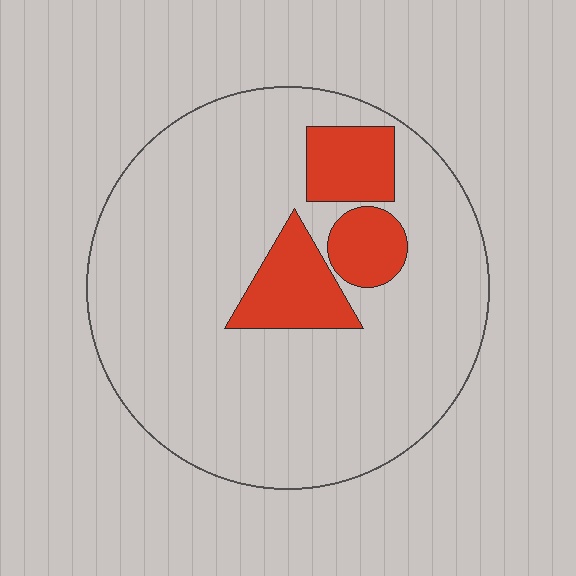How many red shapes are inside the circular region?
3.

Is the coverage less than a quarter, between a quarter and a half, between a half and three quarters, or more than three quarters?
Less than a quarter.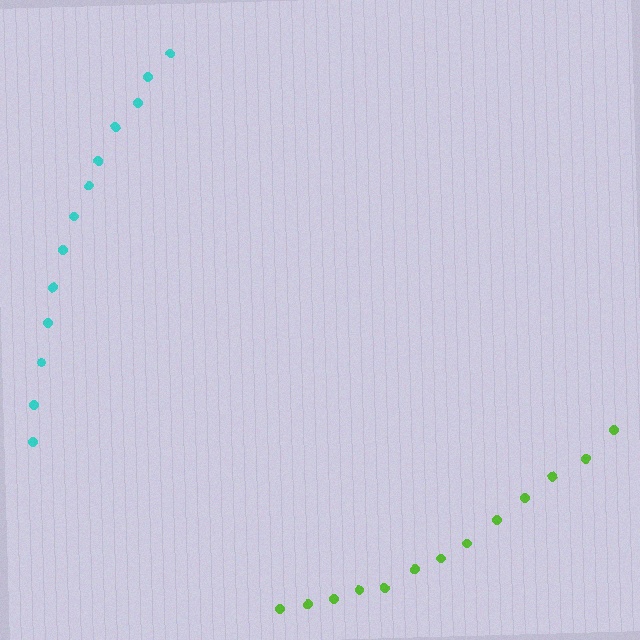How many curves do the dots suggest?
There are 2 distinct paths.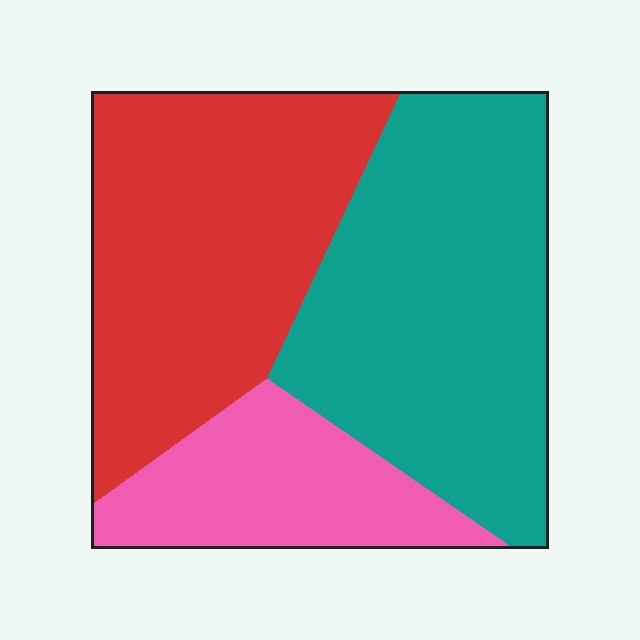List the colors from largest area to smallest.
From largest to smallest: teal, red, pink.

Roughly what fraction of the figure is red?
Red covers 39% of the figure.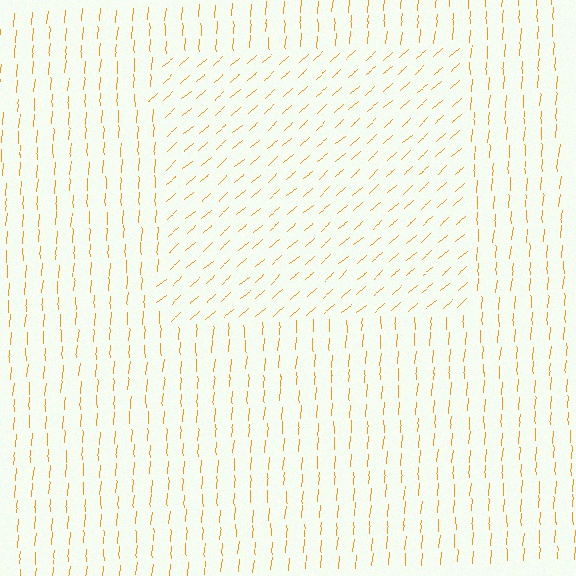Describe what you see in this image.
The image is filled with small orange line segments. A rectangle region in the image has lines oriented differently from the surrounding lines, creating a visible texture boundary.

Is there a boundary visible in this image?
Yes, there is a texture boundary formed by a change in line orientation.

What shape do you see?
I see a rectangle.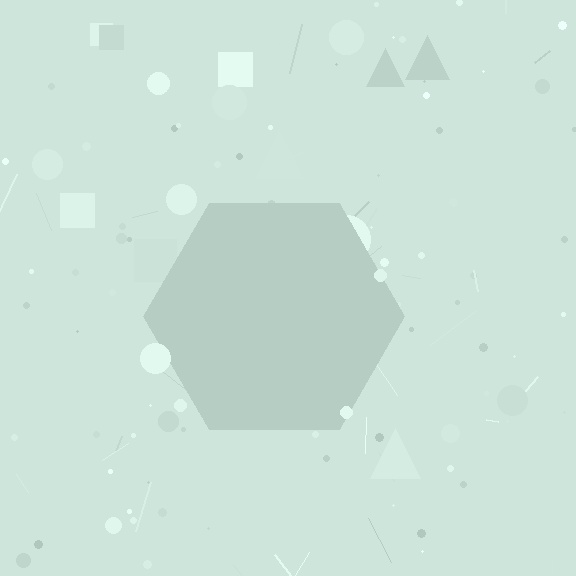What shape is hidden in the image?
A hexagon is hidden in the image.